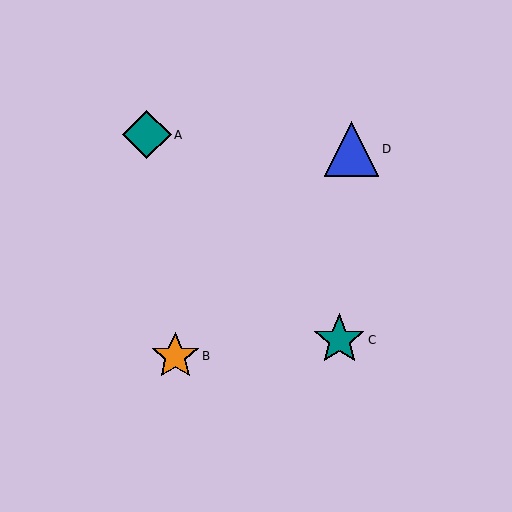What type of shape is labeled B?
Shape B is an orange star.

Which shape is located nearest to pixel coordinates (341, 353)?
The teal star (labeled C) at (339, 340) is nearest to that location.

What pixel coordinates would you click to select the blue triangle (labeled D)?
Click at (351, 149) to select the blue triangle D.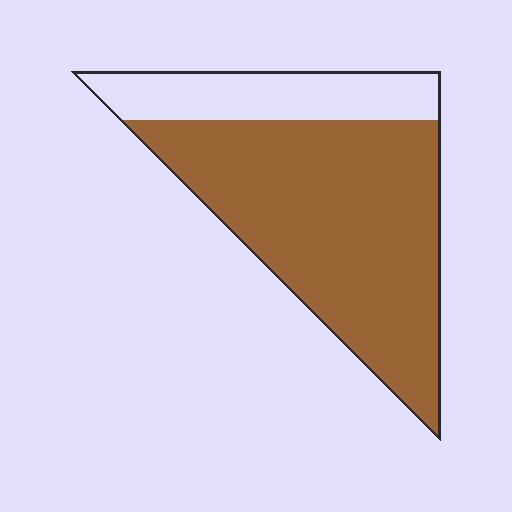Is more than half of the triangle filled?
Yes.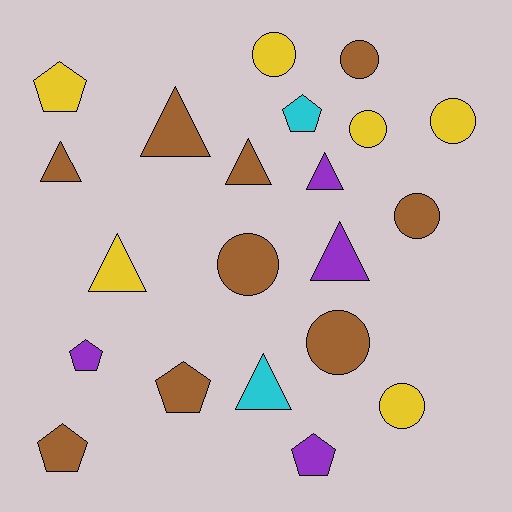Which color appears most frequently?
Brown, with 9 objects.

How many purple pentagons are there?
There are 2 purple pentagons.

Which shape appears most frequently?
Circle, with 8 objects.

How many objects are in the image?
There are 21 objects.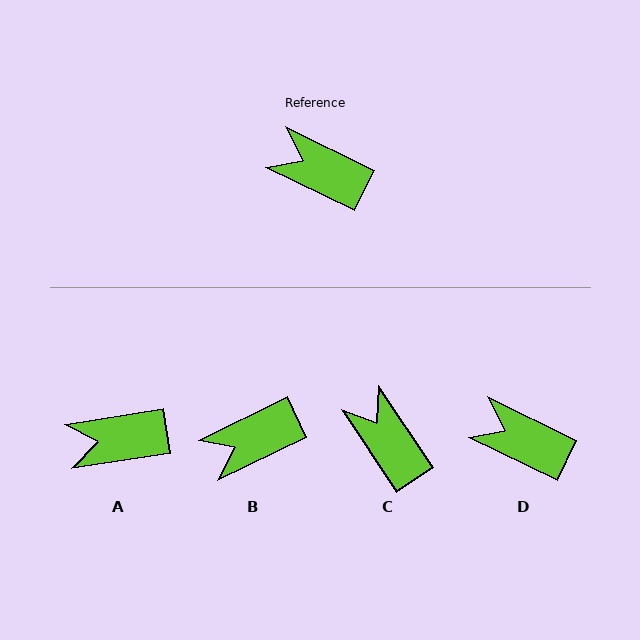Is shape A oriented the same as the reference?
No, it is off by about 35 degrees.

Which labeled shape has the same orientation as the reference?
D.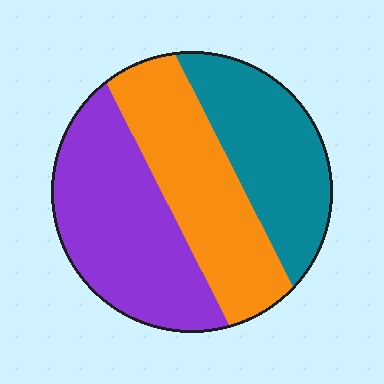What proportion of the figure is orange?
Orange covers roughly 35% of the figure.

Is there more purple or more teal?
Purple.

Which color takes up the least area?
Teal, at roughly 30%.